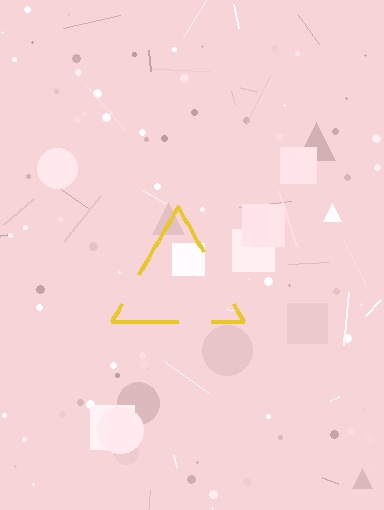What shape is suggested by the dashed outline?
The dashed outline suggests a triangle.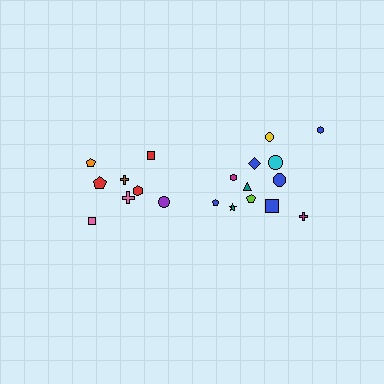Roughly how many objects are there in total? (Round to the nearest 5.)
Roughly 20 objects in total.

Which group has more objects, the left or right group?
The right group.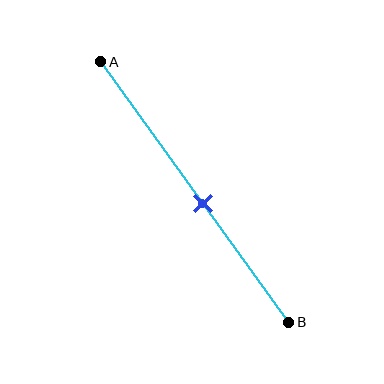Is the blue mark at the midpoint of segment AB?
No, the mark is at about 55% from A, not at the 50% midpoint.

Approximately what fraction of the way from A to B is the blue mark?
The blue mark is approximately 55% of the way from A to B.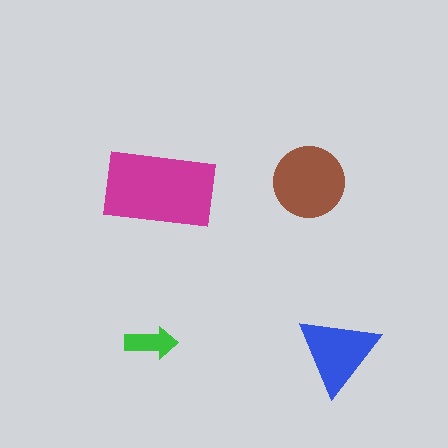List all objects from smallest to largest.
The green arrow, the blue triangle, the brown circle, the magenta rectangle.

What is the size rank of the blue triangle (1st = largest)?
3rd.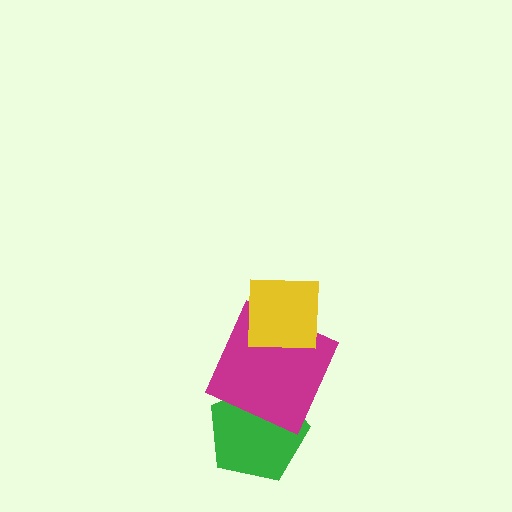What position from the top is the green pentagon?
The green pentagon is 3rd from the top.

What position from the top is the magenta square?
The magenta square is 2nd from the top.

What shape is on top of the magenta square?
The yellow square is on top of the magenta square.